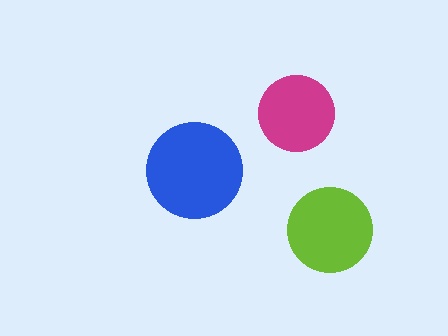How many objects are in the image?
There are 3 objects in the image.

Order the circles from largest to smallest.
the blue one, the lime one, the magenta one.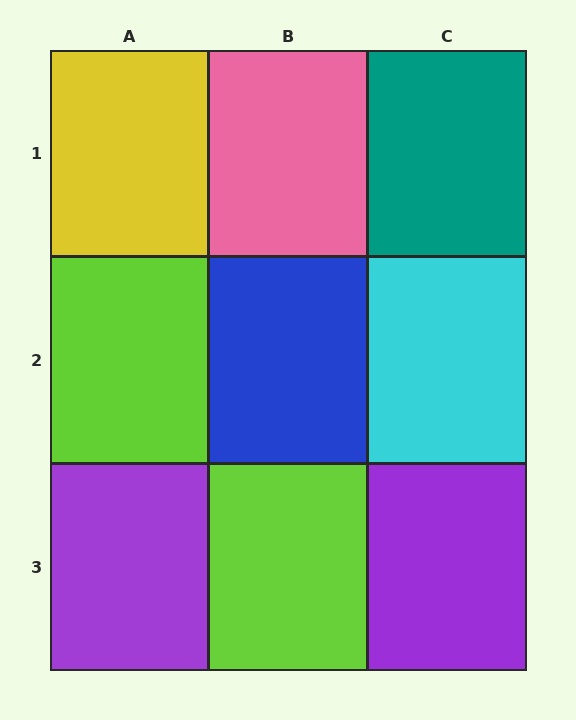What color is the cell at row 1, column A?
Yellow.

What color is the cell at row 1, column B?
Pink.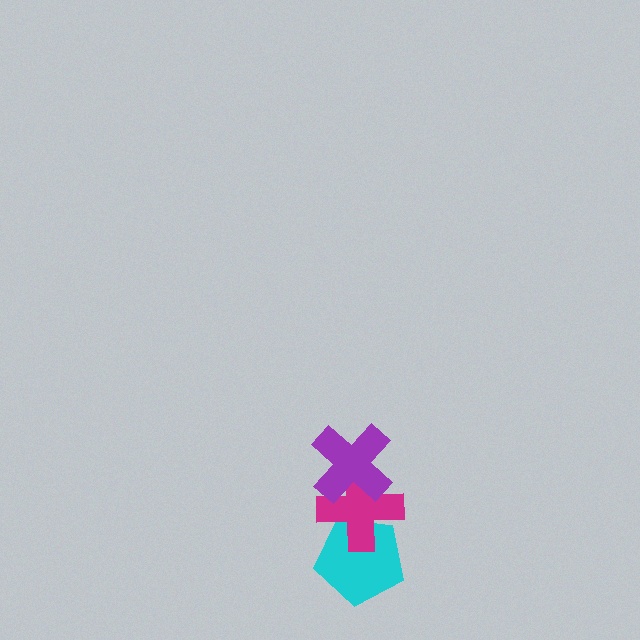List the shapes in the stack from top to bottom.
From top to bottom: the purple cross, the magenta cross, the cyan pentagon.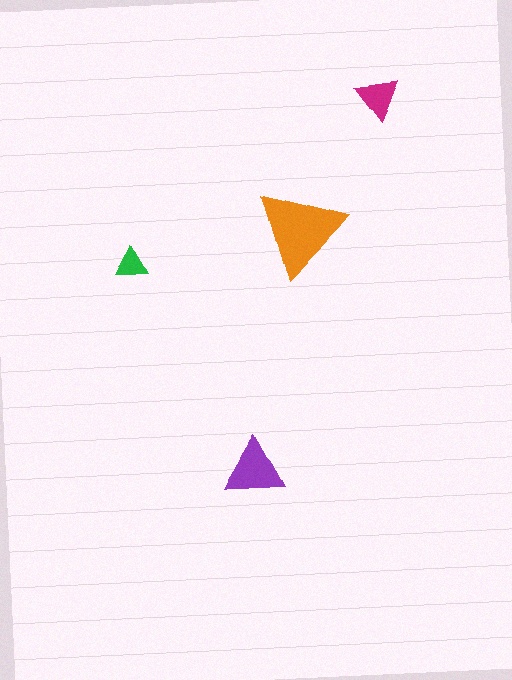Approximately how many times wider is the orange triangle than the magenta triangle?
About 2 times wider.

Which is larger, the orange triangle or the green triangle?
The orange one.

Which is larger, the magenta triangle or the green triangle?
The magenta one.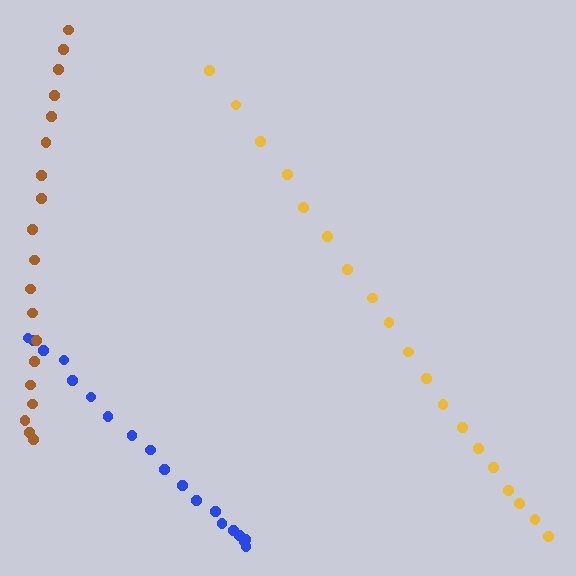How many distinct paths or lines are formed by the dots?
There are 3 distinct paths.